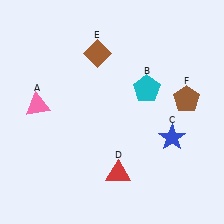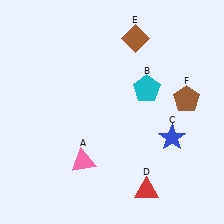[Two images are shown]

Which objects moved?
The objects that moved are: the pink triangle (A), the red triangle (D), the brown diamond (E).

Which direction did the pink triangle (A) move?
The pink triangle (A) moved down.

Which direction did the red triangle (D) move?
The red triangle (D) moved right.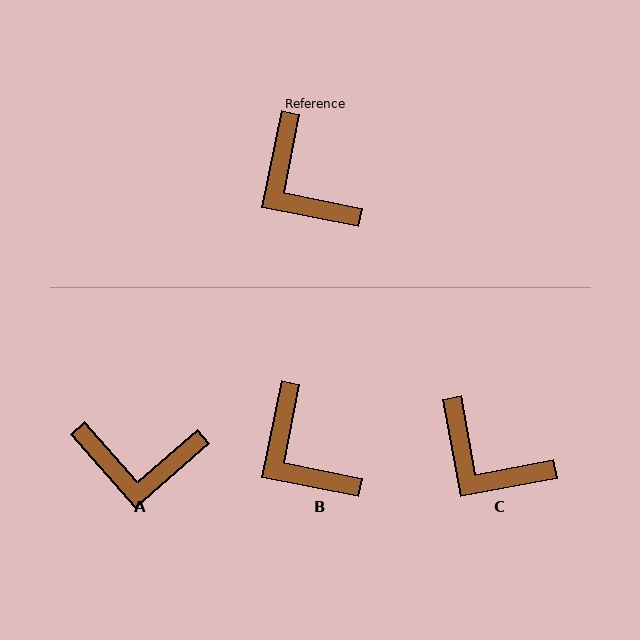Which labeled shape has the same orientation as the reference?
B.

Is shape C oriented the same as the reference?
No, it is off by about 22 degrees.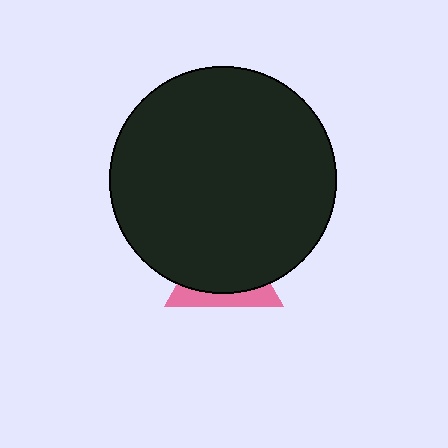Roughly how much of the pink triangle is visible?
A small part of it is visible (roughly 30%).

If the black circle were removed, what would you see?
You would see the complete pink triangle.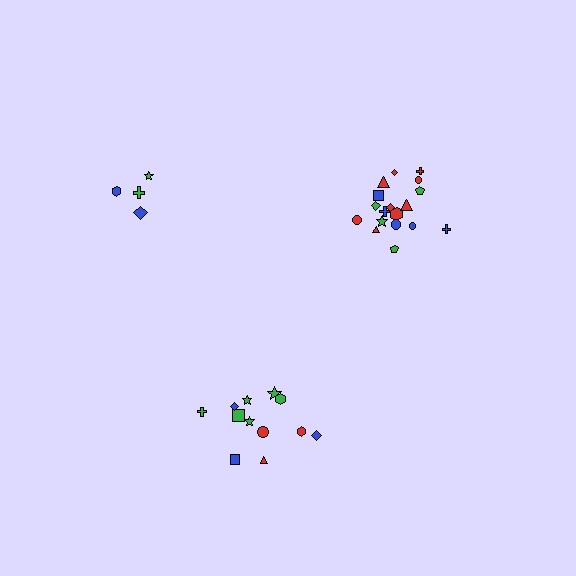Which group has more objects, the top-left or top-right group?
The top-right group.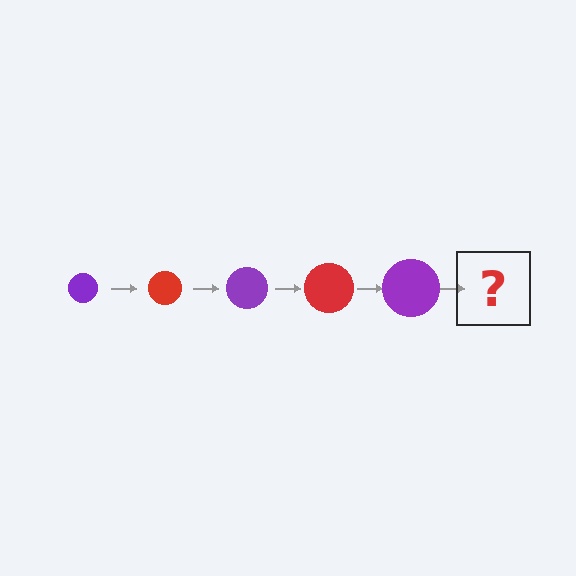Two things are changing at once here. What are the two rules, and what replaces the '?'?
The two rules are that the circle grows larger each step and the color cycles through purple and red. The '?' should be a red circle, larger than the previous one.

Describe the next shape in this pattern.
It should be a red circle, larger than the previous one.